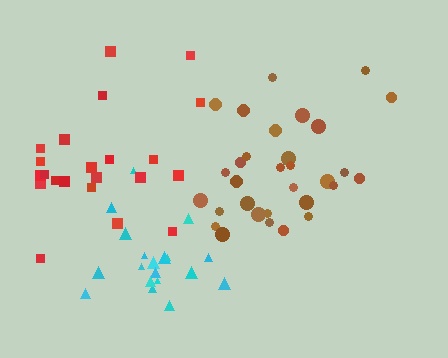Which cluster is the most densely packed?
Cyan.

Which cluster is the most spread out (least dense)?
Red.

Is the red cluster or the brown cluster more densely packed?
Brown.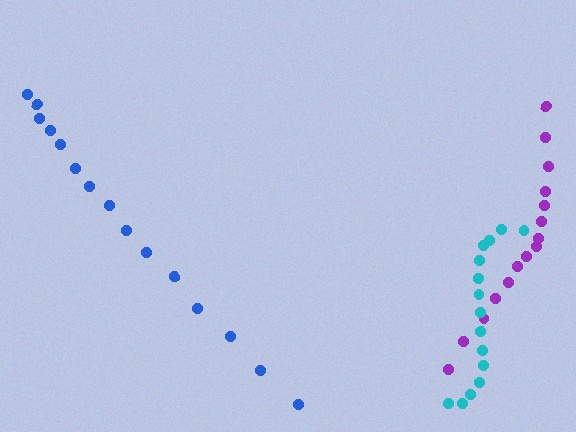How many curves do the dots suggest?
There are 3 distinct paths.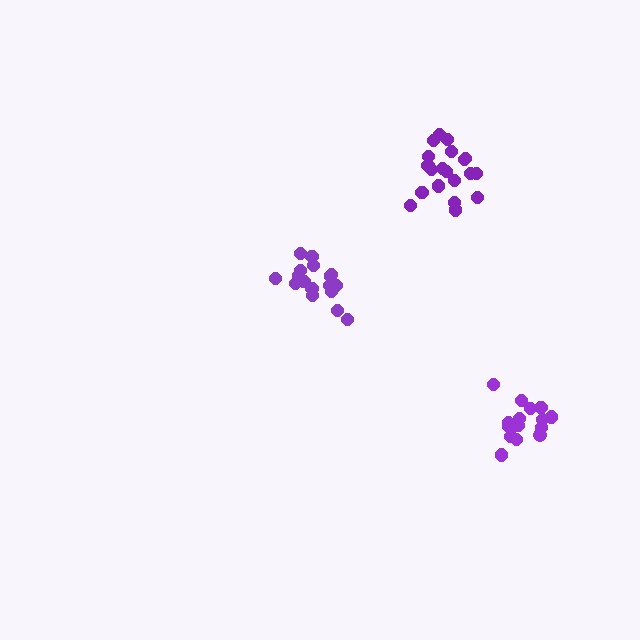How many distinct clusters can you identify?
There are 3 distinct clusters.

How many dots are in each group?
Group 1: 18 dots, Group 2: 15 dots, Group 3: 20 dots (53 total).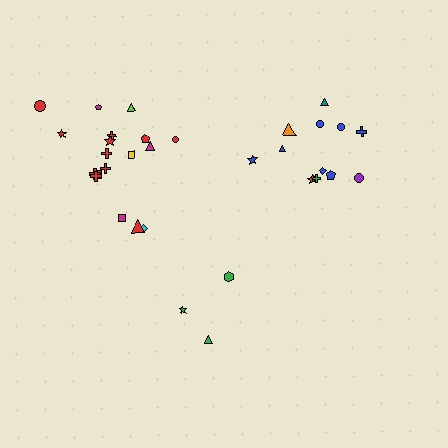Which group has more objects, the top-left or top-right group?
The top-left group.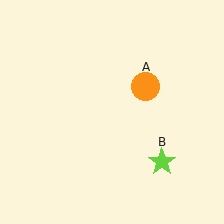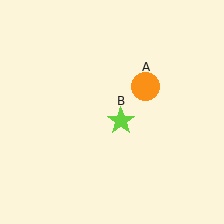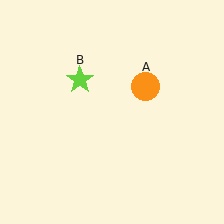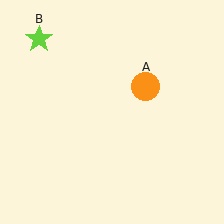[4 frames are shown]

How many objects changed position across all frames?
1 object changed position: lime star (object B).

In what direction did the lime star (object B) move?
The lime star (object B) moved up and to the left.